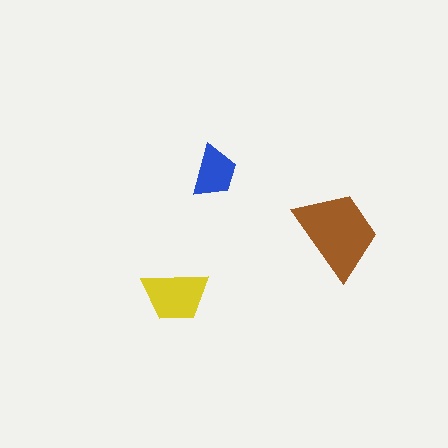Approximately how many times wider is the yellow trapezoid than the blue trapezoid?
About 1.5 times wider.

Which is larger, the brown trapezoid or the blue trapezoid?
The brown one.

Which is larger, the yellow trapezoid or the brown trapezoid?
The brown one.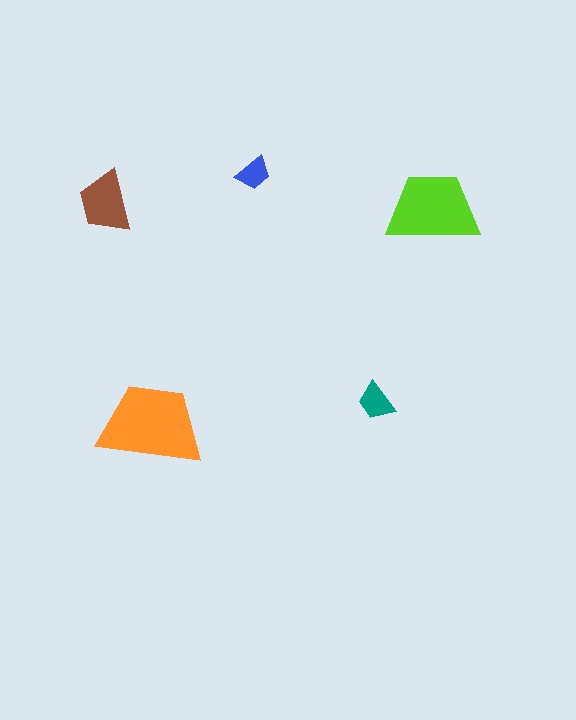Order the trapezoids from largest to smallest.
the orange one, the lime one, the brown one, the teal one, the blue one.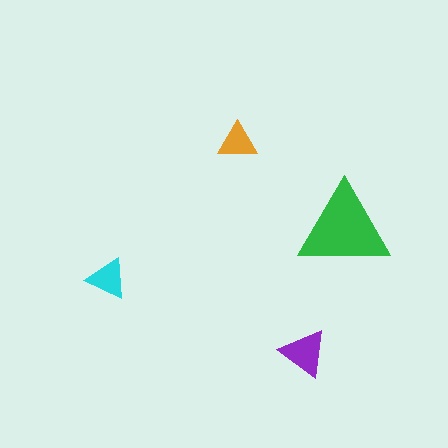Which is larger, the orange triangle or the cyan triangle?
The cyan one.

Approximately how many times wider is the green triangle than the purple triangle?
About 2 times wider.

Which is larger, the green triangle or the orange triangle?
The green one.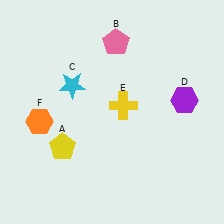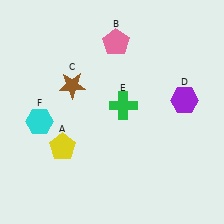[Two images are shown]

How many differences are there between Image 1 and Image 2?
There are 3 differences between the two images.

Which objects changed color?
C changed from cyan to brown. E changed from yellow to green. F changed from orange to cyan.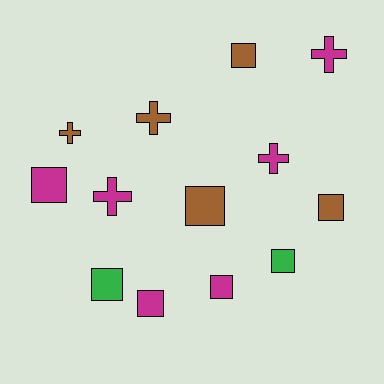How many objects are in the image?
There are 13 objects.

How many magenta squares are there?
There are 3 magenta squares.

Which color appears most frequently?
Magenta, with 6 objects.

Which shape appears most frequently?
Square, with 8 objects.